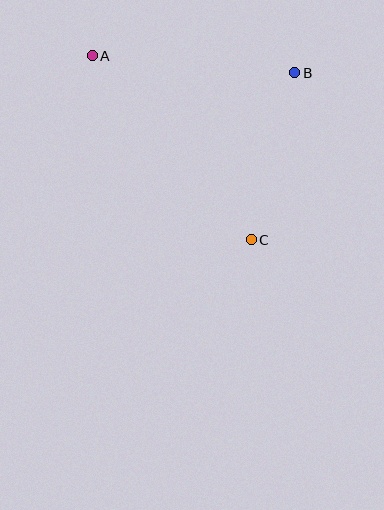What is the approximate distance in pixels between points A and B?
The distance between A and B is approximately 204 pixels.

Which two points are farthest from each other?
Points A and C are farthest from each other.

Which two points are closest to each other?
Points B and C are closest to each other.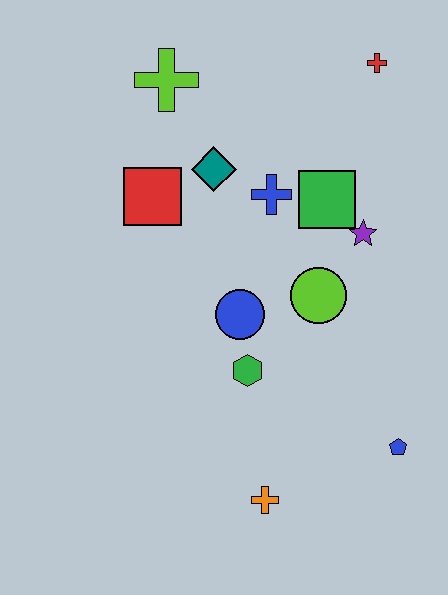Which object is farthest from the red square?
The blue pentagon is farthest from the red square.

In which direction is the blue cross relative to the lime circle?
The blue cross is above the lime circle.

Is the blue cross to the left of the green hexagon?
No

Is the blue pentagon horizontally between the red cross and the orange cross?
No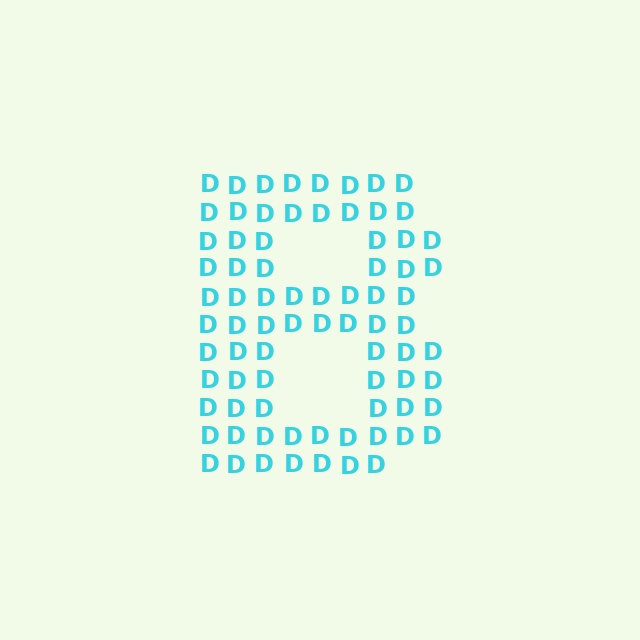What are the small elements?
The small elements are letter D's.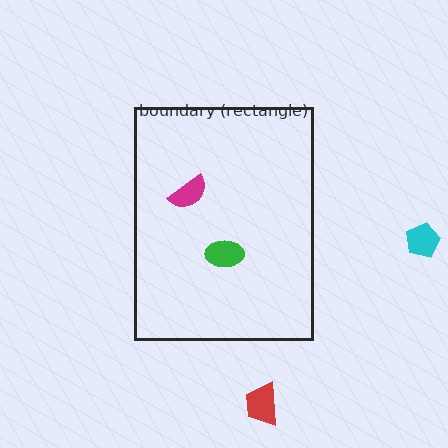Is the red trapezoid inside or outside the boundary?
Outside.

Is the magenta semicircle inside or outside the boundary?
Inside.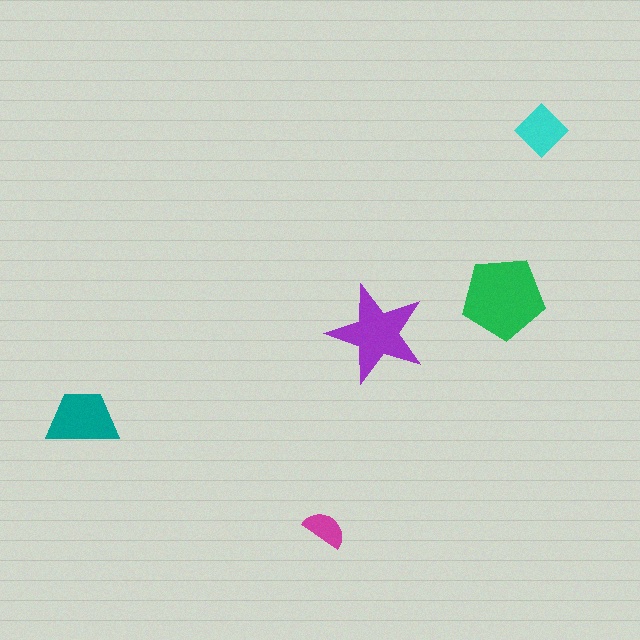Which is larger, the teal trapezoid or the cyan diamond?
The teal trapezoid.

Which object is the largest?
The green pentagon.